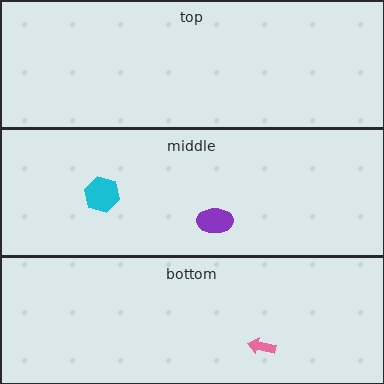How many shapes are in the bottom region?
1.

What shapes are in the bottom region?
The pink arrow.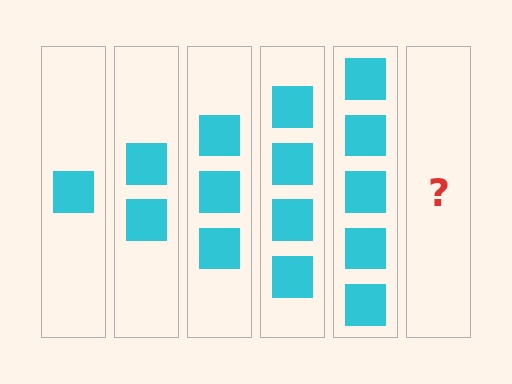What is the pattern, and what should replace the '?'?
The pattern is that each step adds one more square. The '?' should be 6 squares.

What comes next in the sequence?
The next element should be 6 squares.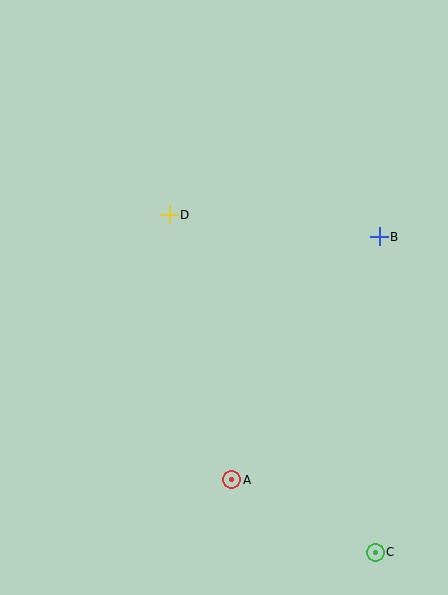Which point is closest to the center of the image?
Point D at (169, 215) is closest to the center.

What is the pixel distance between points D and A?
The distance between D and A is 272 pixels.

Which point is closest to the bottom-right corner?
Point C is closest to the bottom-right corner.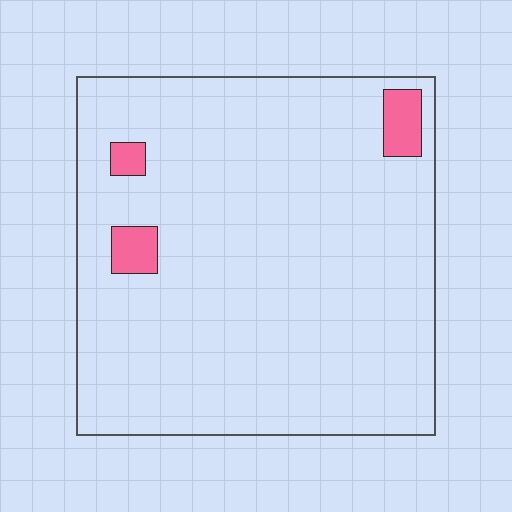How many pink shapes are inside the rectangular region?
3.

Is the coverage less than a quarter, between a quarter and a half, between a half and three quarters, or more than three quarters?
Less than a quarter.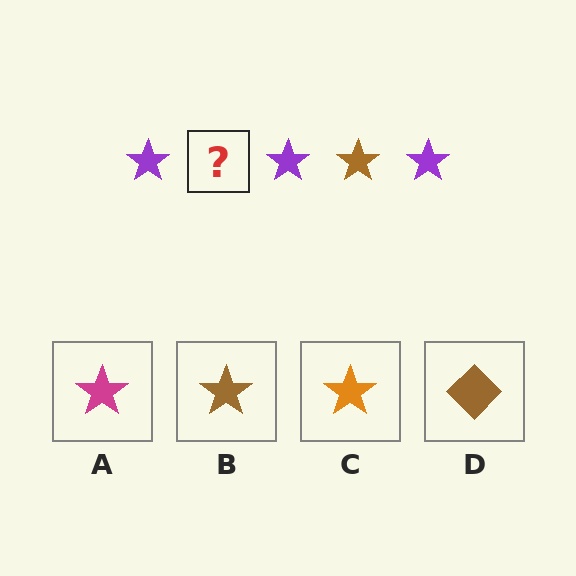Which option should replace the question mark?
Option B.